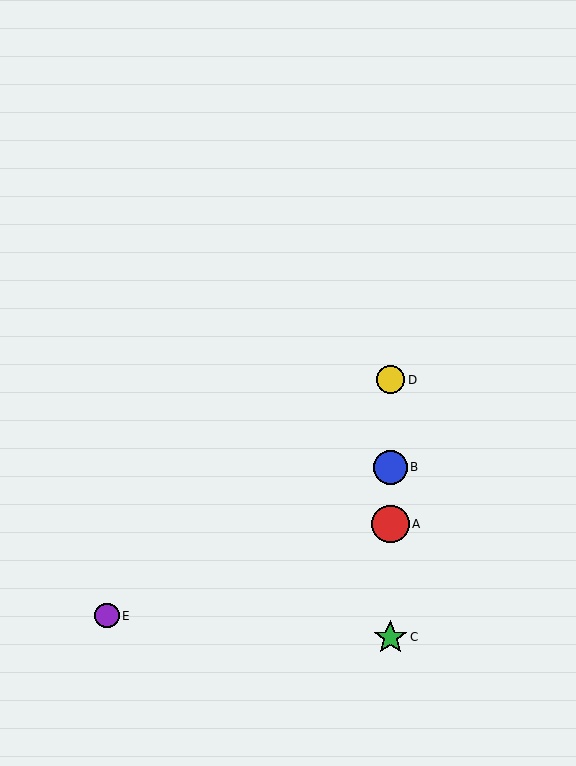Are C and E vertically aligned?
No, C is at x≈390 and E is at x≈107.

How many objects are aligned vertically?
4 objects (A, B, C, D) are aligned vertically.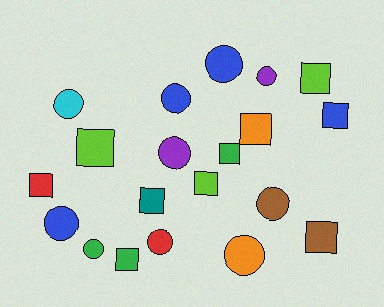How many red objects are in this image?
There are 2 red objects.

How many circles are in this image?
There are 10 circles.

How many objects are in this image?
There are 20 objects.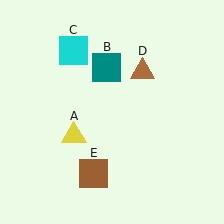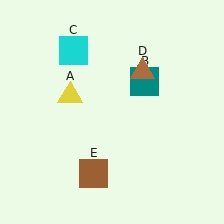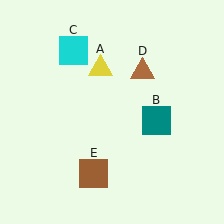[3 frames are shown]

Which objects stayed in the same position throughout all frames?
Cyan square (object C) and brown triangle (object D) and brown square (object E) remained stationary.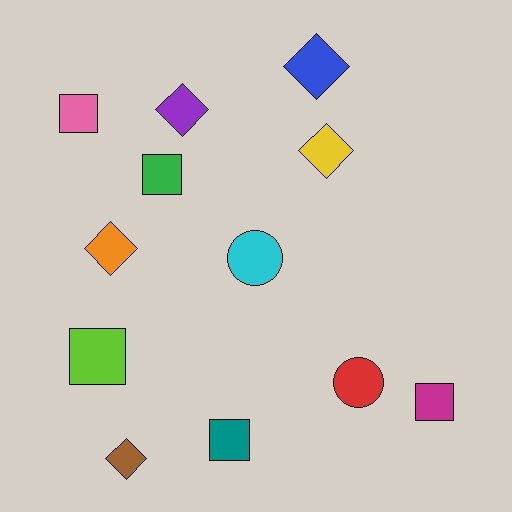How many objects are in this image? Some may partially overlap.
There are 12 objects.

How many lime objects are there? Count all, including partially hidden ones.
There is 1 lime object.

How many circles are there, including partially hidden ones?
There are 2 circles.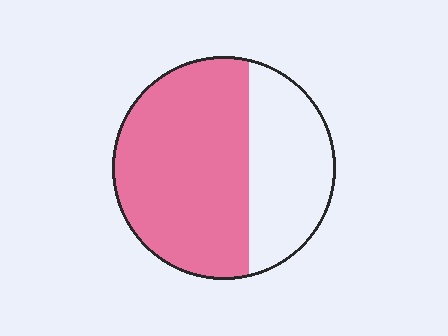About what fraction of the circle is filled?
About five eighths (5/8).